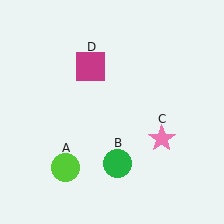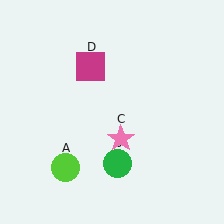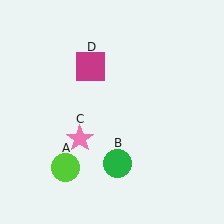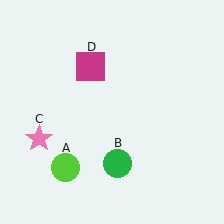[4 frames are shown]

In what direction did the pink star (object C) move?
The pink star (object C) moved left.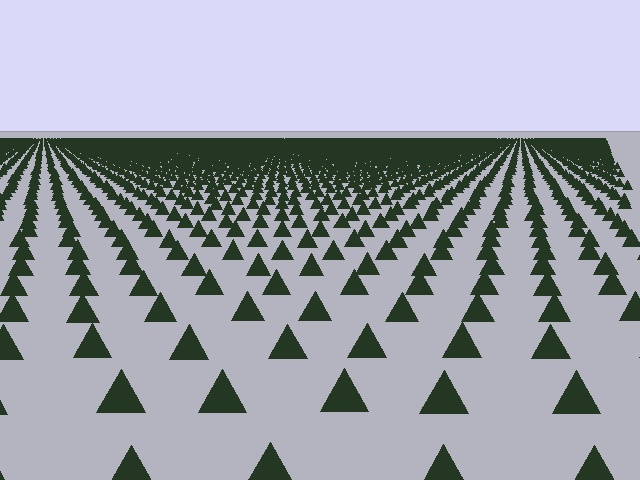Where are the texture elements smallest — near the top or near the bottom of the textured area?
Near the top.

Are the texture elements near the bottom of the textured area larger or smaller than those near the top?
Larger. Near the bottom, elements are closer to the viewer and appear at a bigger on-screen size.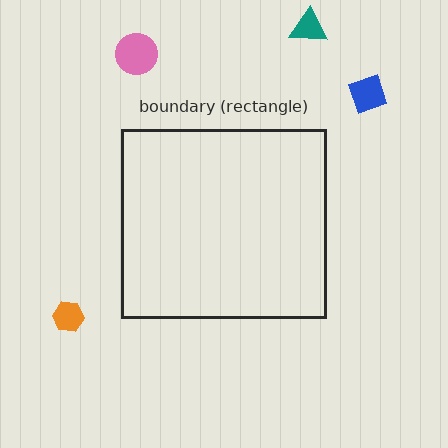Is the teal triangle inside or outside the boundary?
Outside.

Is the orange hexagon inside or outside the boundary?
Outside.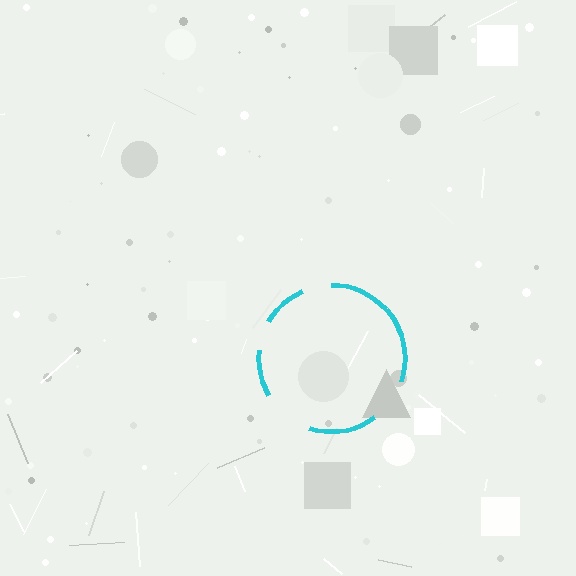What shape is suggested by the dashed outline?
The dashed outline suggests a circle.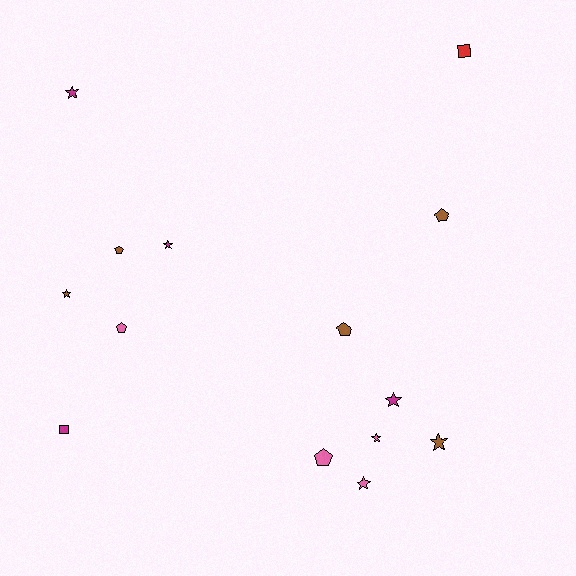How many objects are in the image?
There are 14 objects.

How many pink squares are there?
There are no pink squares.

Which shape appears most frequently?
Star, with 7 objects.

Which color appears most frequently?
Brown, with 5 objects.